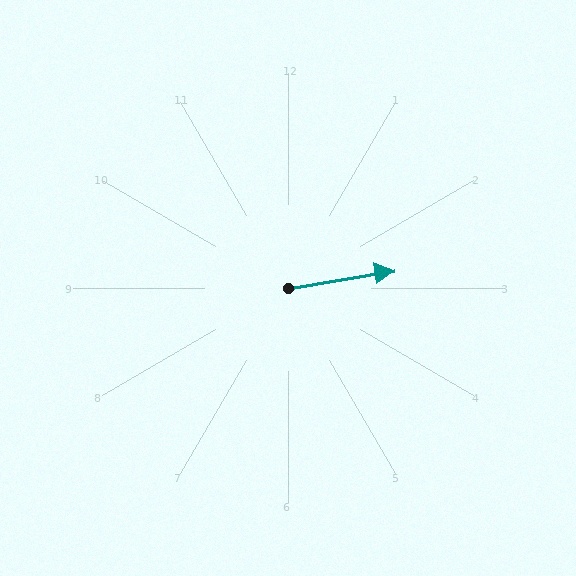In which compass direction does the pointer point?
East.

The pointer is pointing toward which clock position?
Roughly 3 o'clock.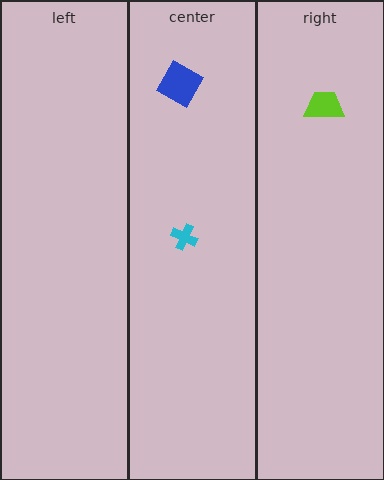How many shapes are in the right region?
1.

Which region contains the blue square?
The center region.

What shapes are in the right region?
The lime trapezoid.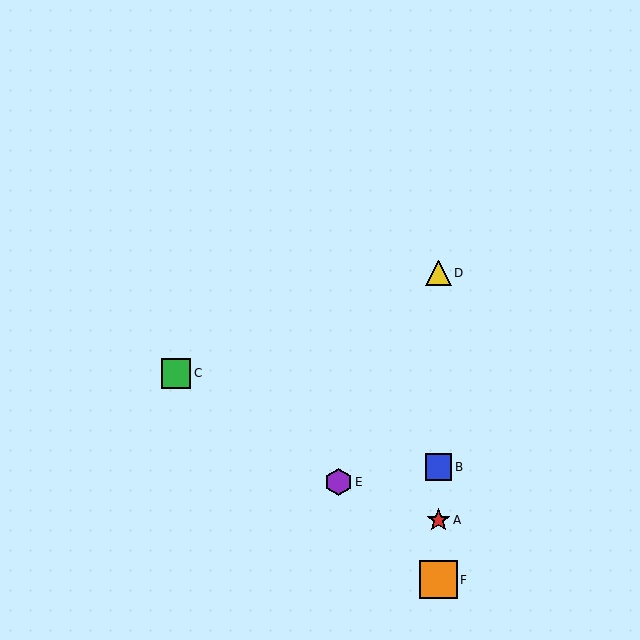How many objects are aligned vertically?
4 objects (A, B, D, F) are aligned vertically.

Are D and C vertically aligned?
No, D is at x≈439 and C is at x≈176.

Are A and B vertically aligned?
Yes, both are at x≈439.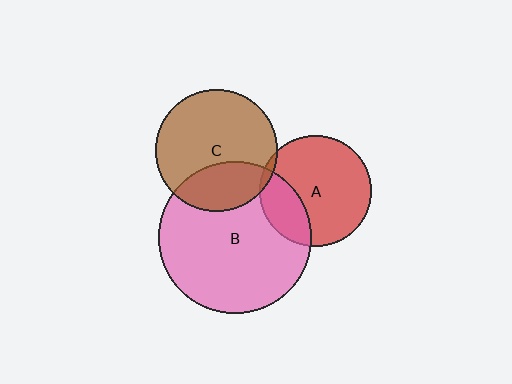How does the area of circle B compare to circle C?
Approximately 1.6 times.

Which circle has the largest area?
Circle B (pink).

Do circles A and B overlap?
Yes.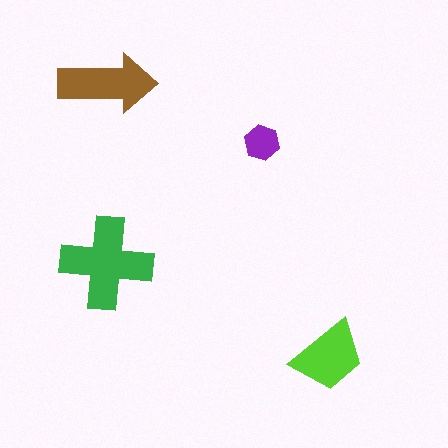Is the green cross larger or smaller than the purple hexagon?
Larger.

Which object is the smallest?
The purple hexagon.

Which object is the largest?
The green cross.